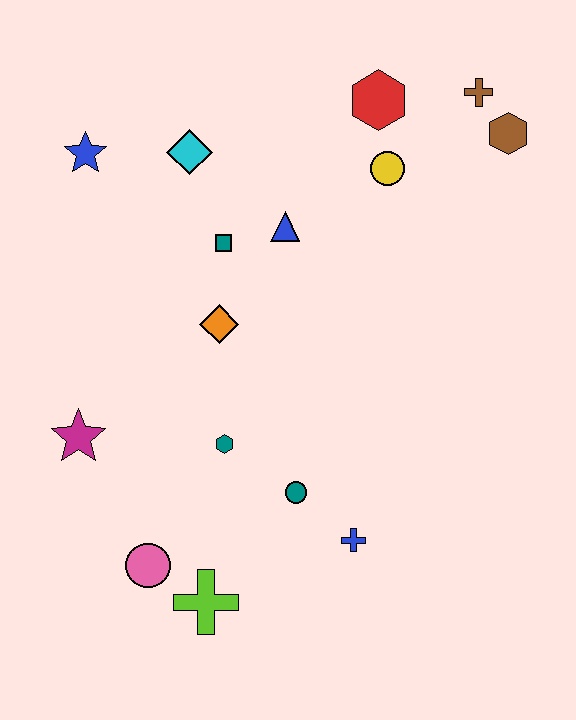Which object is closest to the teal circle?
The blue cross is closest to the teal circle.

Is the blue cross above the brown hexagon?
No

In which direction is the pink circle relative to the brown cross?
The pink circle is below the brown cross.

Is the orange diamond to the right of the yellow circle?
No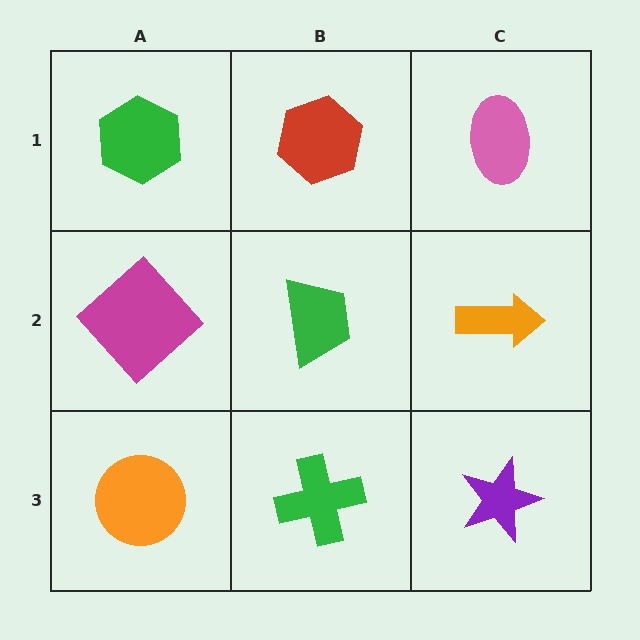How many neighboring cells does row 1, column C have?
2.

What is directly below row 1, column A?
A magenta diamond.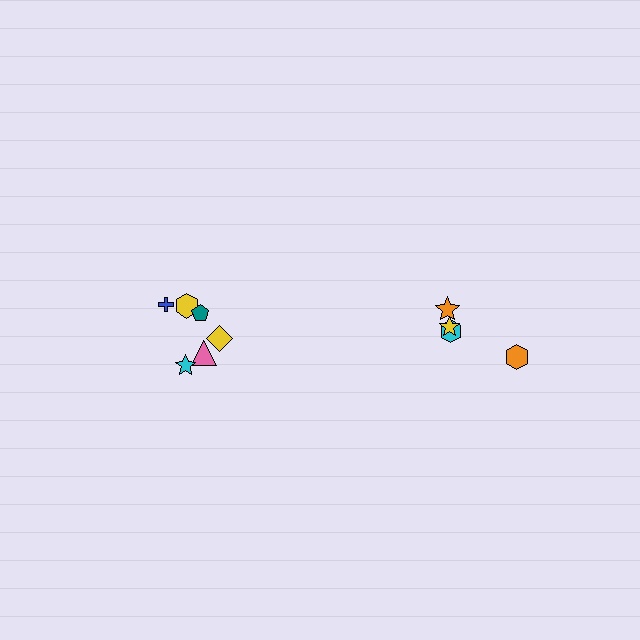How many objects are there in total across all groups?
There are 10 objects.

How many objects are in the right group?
There are 4 objects.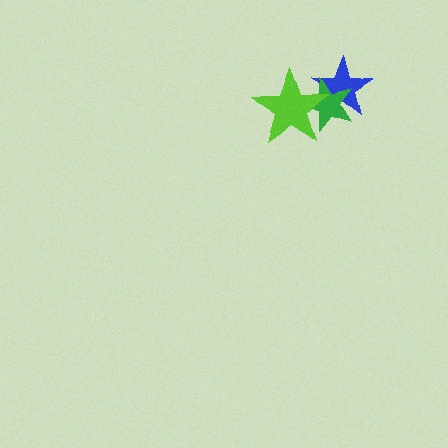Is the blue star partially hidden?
Yes, it is partially covered by another shape.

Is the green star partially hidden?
Yes, it is partially covered by another shape.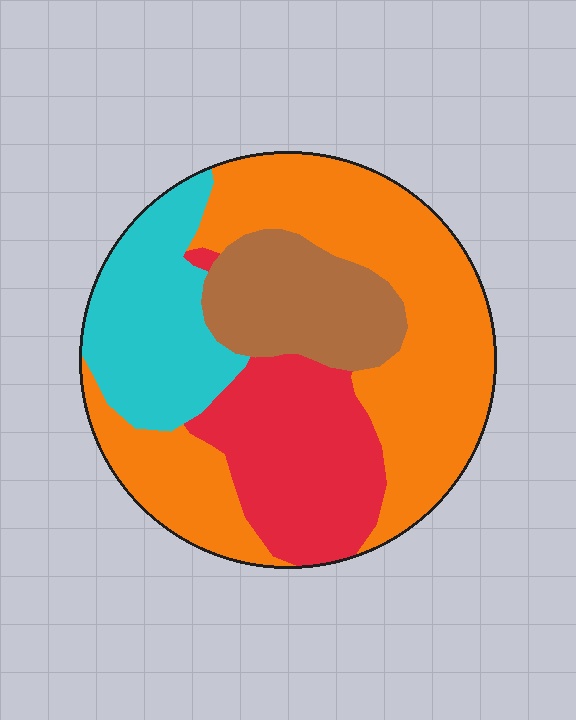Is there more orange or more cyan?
Orange.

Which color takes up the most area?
Orange, at roughly 45%.